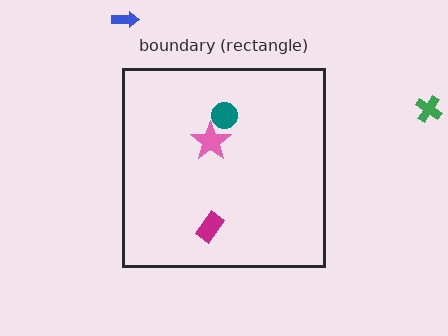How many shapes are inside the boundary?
3 inside, 2 outside.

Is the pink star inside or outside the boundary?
Inside.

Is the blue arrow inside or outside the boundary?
Outside.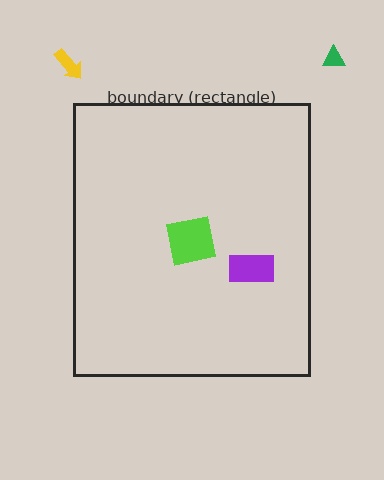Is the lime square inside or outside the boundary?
Inside.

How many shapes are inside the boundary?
2 inside, 2 outside.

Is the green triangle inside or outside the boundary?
Outside.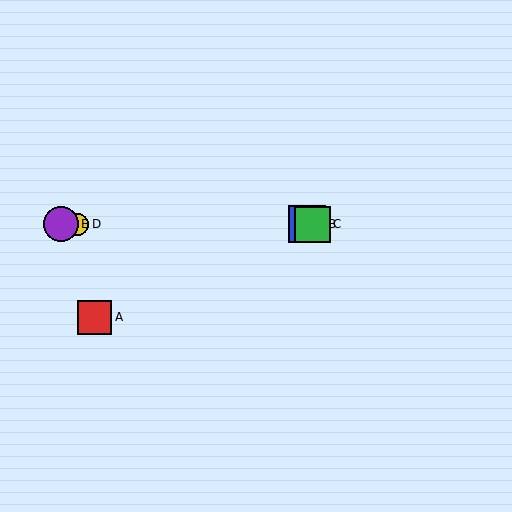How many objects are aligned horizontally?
4 objects (B, C, D, E) are aligned horizontally.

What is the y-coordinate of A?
Object A is at y≈317.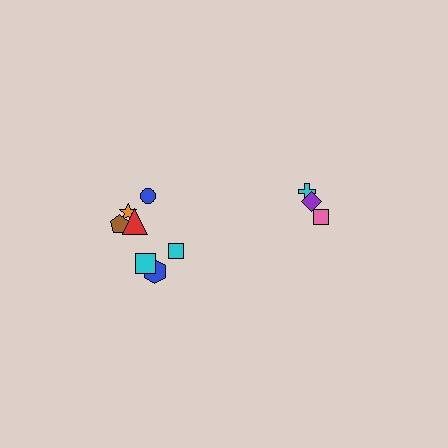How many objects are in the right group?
There are 3 objects.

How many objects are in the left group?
There are 7 objects.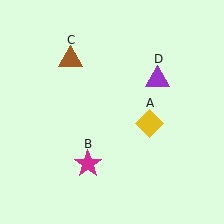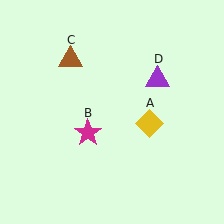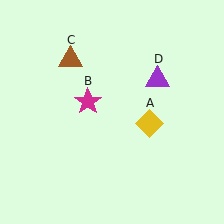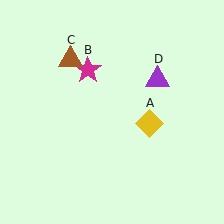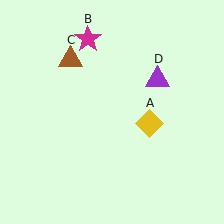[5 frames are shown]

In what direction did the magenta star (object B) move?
The magenta star (object B) moved up.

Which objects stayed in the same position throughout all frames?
Yellow diamond (object A) and brown triangle (object C) and purple triangle (object D) remained stationary.